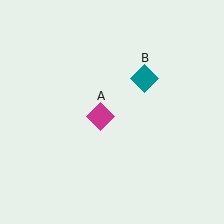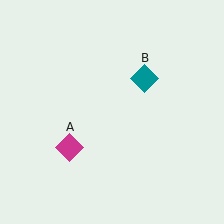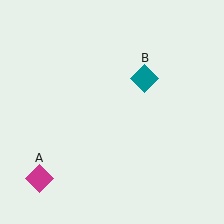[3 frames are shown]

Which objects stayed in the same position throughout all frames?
Teal diamond (object B) remained stationary.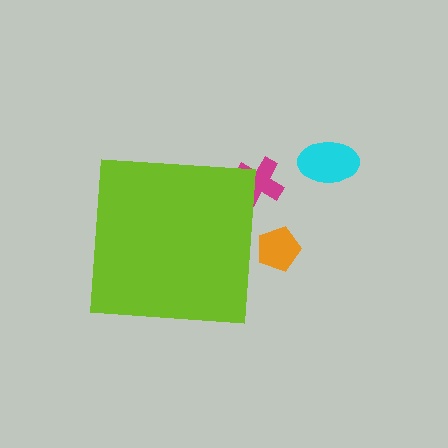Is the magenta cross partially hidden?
Yes, the magenta cross is partially hidden behind the lime square.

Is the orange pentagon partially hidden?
Yes, the orange pentagon is partially hidden behind the lime square.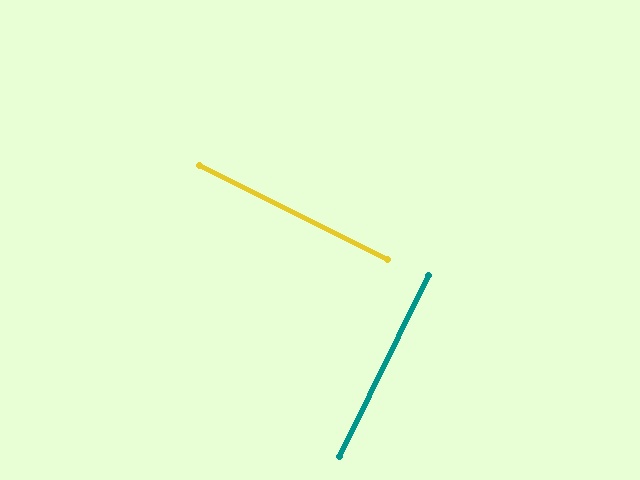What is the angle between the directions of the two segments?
Approximately 90 degrees.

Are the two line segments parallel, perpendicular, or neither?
Perpendicular — they meet at approximately 90°.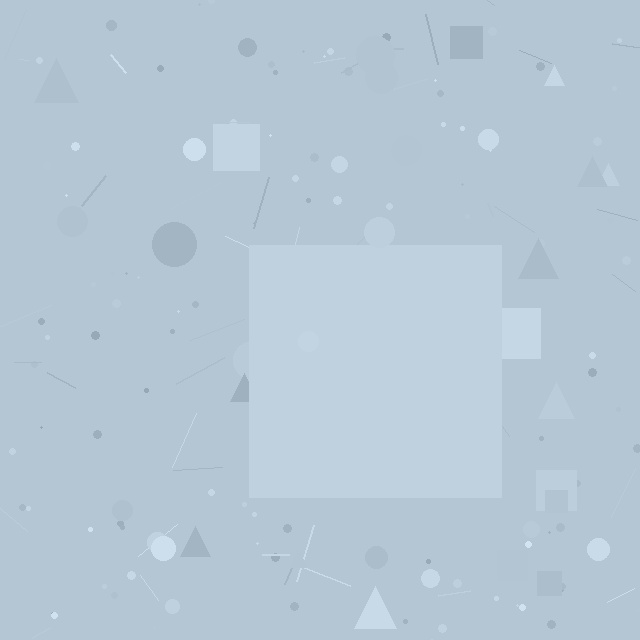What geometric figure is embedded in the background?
A square is embedded in the background.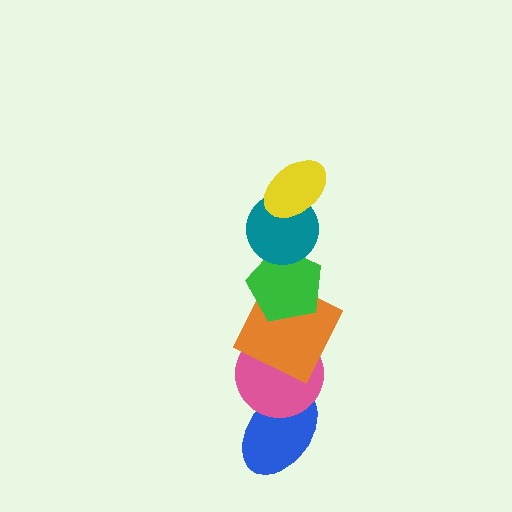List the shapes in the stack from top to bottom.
From top to bottom: the yellow ellipse, the teal circle, the green pentagon, the orange square, the pink circle, the blue ellipse.